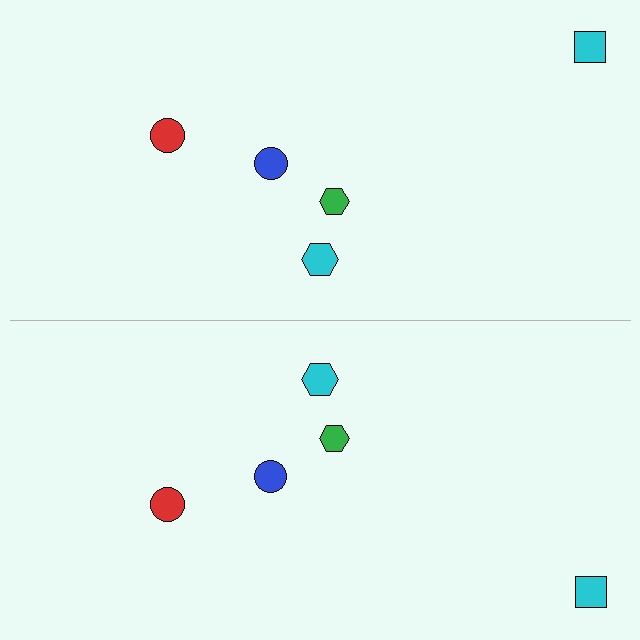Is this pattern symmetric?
Yes, this pattern has bilateral (reflection) symmetry.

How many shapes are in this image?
There are 10 shapes in this image.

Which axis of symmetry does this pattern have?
The pattern has a horizontal axis of symmetry running through the center of the image.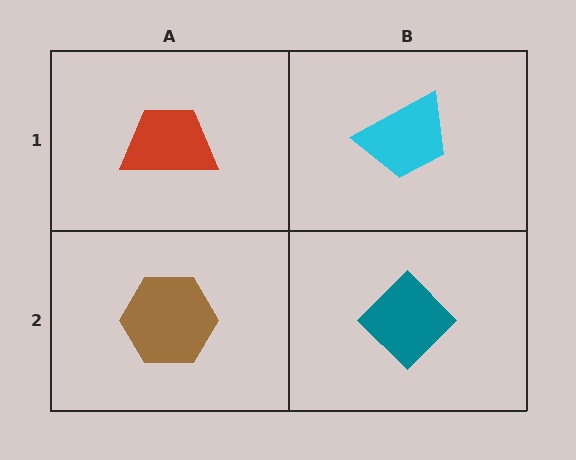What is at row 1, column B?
A cyan trapezoid.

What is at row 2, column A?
A brown hexagon.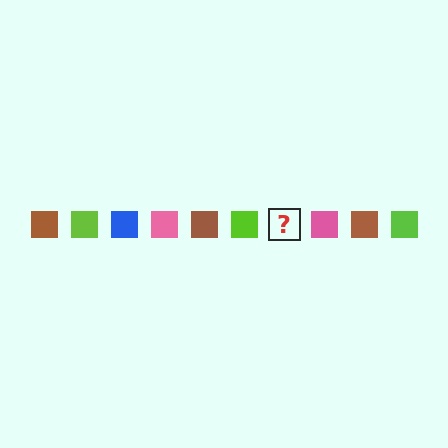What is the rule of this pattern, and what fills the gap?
The rule is that the pattern cycles through brown, lime, blue, pink squares. The gap should be filled with a blue square.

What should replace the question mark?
The question mark should be replaced with a blue square.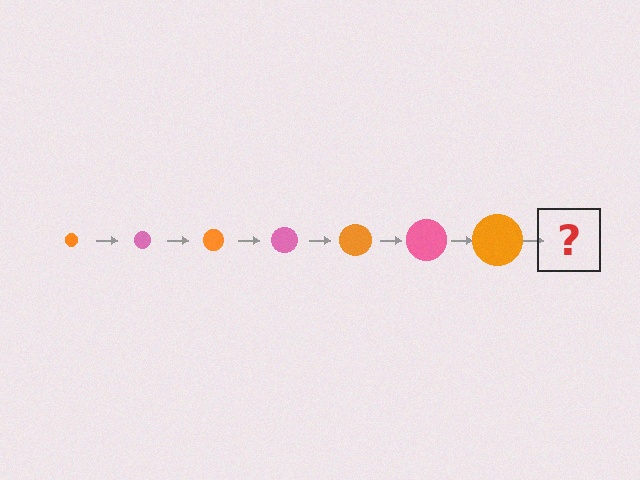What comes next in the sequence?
The next element should be a pink circle, larger than the previous one.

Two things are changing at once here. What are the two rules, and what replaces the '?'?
The two rules are that the circle grows larger each step and the color cycles through orange and pink. The '?' should be a pink circle, larger than the previous one.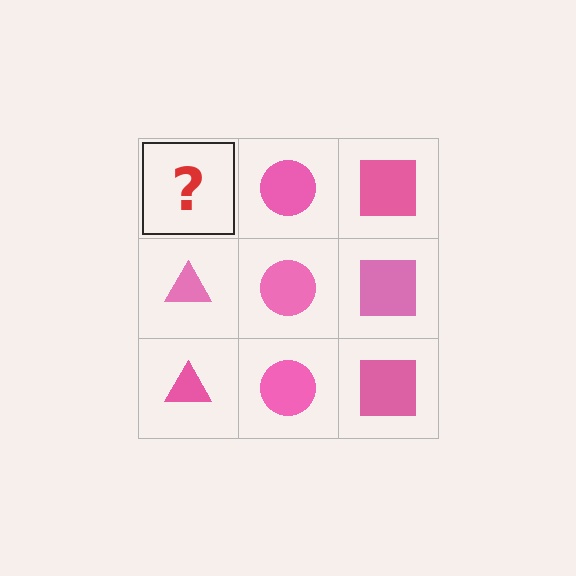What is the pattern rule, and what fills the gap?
The rule is that each column has a consistent shape. The gap should be filled with a pink triangle.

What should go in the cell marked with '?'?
The missing cell should contain a pink triangle.